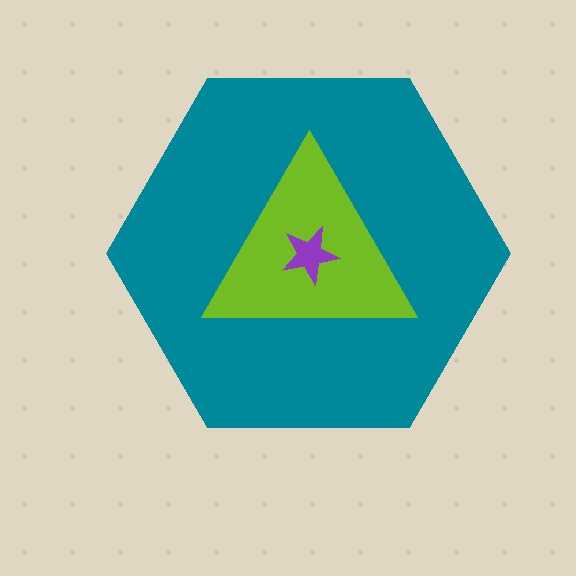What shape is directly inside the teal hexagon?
The lime triangle.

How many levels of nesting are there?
3.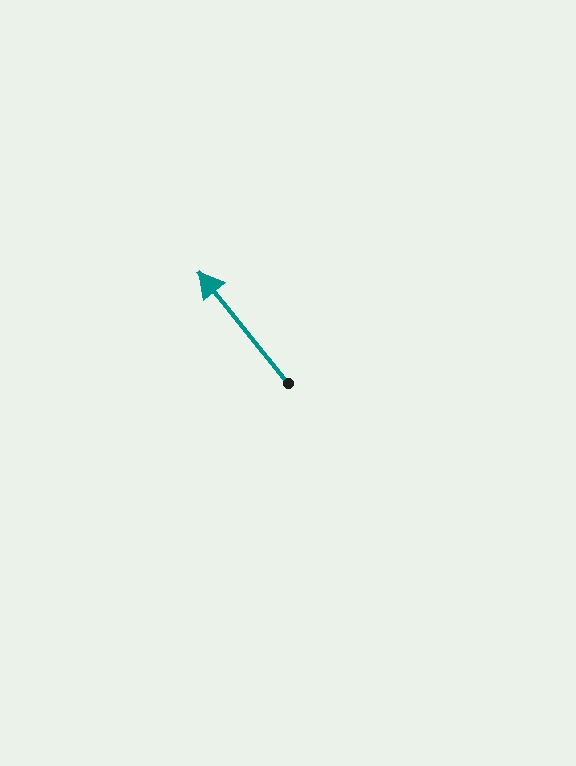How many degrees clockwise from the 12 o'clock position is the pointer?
Approximately 321 degrees.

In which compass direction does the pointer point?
Northwest.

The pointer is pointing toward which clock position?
Roughly 11 o'clock.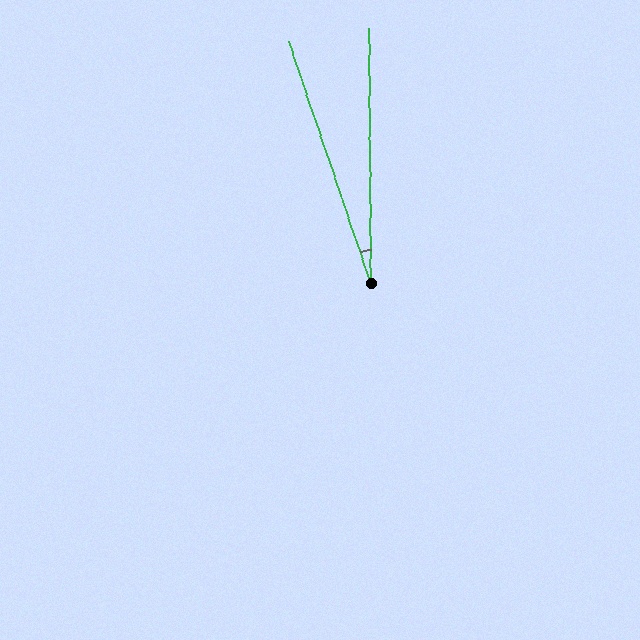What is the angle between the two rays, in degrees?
Approximately 18 degrees.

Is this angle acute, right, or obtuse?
It is acute.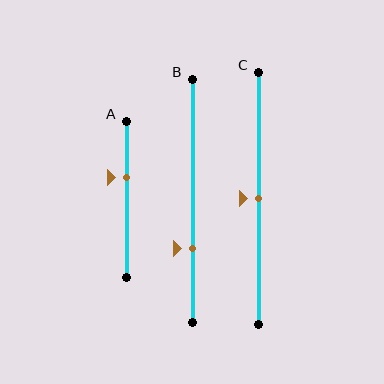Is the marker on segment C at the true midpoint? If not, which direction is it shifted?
Yes, the marker on segment C is at the true midpoint.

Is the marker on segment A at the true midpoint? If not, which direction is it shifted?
No, the marker on segment A is shifted upward by about 14% of the segment length.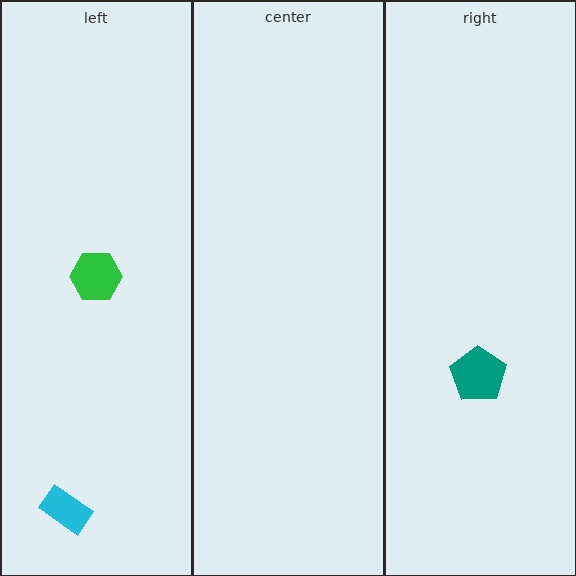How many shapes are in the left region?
2.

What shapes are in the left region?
The green hexagon, the cyan rectangle.